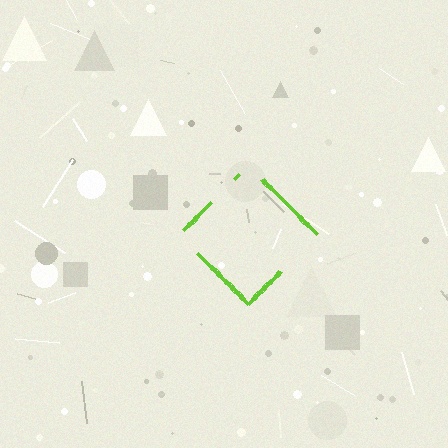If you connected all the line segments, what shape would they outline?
They would outline a diamond.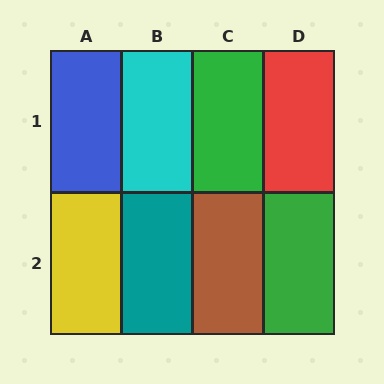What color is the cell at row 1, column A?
Blue.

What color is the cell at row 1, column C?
Green.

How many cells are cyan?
1 cell is cyan.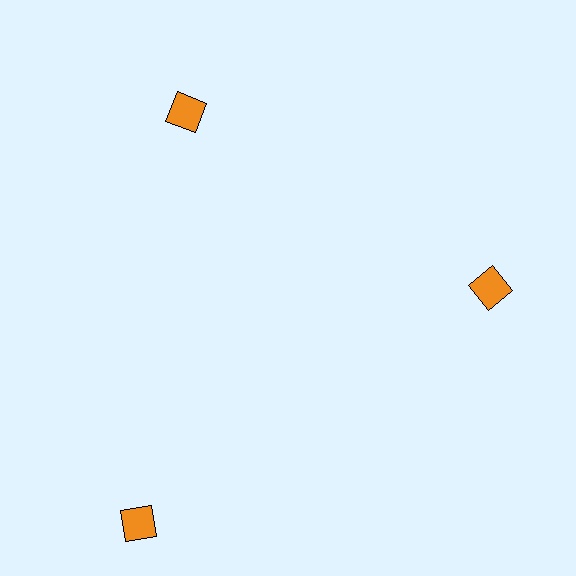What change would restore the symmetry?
The symmetry would be restored by moving it inward, back onto the ring so that all 3 diamonds sit at equal angles and equal distance from the center.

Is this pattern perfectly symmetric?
No. The 3 orange diamonds are arranged in a ring, but one element near the 7 o'clock position is pushed outward from the center, breaking the 3-fold rotational symmetry.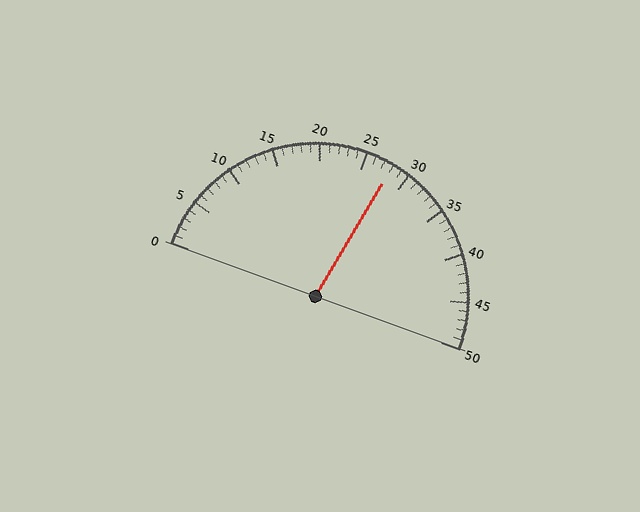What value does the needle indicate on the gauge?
The needle indicates approximately 28.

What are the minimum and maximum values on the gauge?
The gauge ranges from 0 to 50.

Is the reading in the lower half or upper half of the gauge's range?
The reading is in the upper half of the range (0 to 50).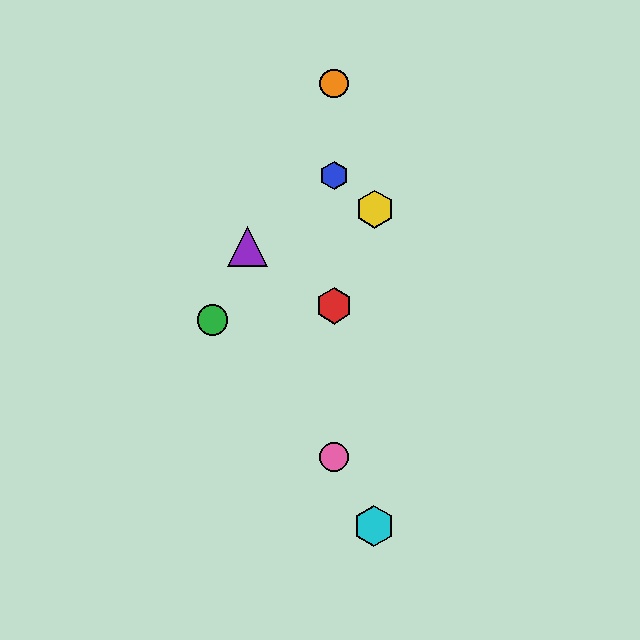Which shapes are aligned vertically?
The red hexagon, the blue hexagon, the orange circle, the pink circle are aligned vertically.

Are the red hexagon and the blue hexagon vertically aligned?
Yes, both are at x≈334.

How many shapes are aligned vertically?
4 shapes (the red hexagon, the blue hexagon, the orange circle, the pink circle) are aligned vertically.